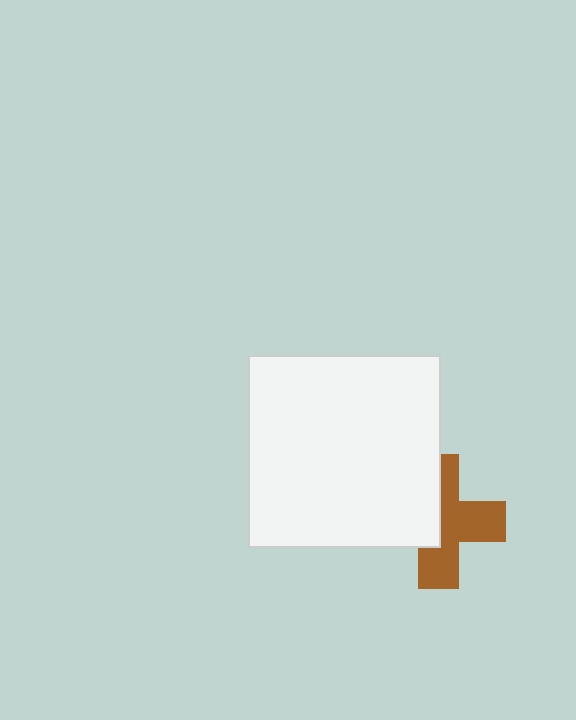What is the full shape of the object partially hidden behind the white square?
The partially hidden object is a brown cross.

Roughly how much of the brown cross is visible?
About half of it is visible (roughly 56%).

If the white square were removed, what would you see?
You would see the complete brown cross.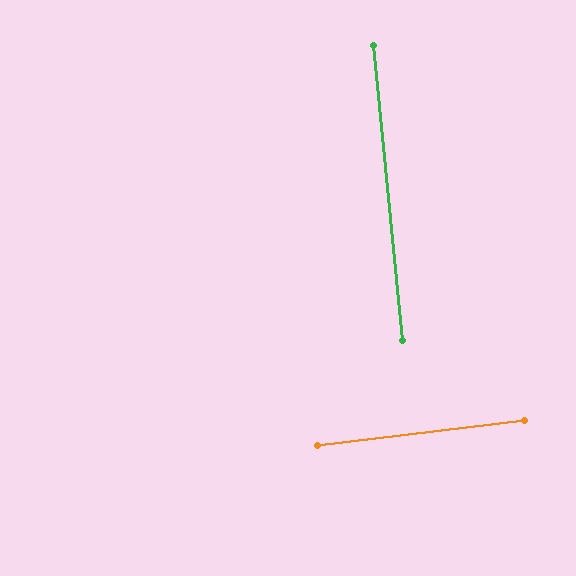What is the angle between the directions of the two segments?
Approximately 89 degrees.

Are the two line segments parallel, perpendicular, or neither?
Perpendicular — they meet at approximately 89°.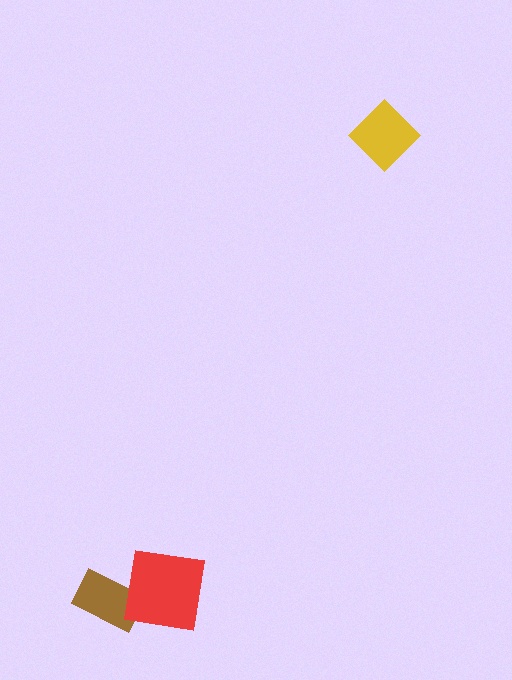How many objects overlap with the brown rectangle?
1 object overlaps with the brown rectangle.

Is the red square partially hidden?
No, no other shape covers it.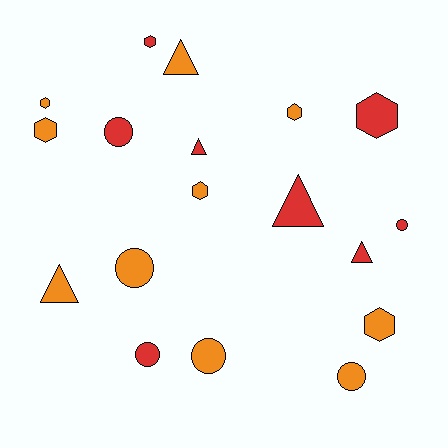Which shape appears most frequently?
Hexagon, with 7 objects.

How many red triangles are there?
There are 3 red triangles.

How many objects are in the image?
There are 18 objects.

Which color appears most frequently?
Orange, with 10 objects.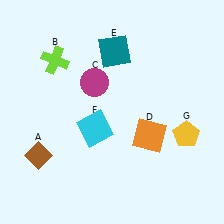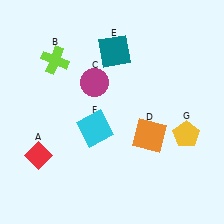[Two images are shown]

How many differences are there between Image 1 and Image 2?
There is 1 difference between the two images.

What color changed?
The diamond (A) changed from brown in Image 1 to red in Image 2.